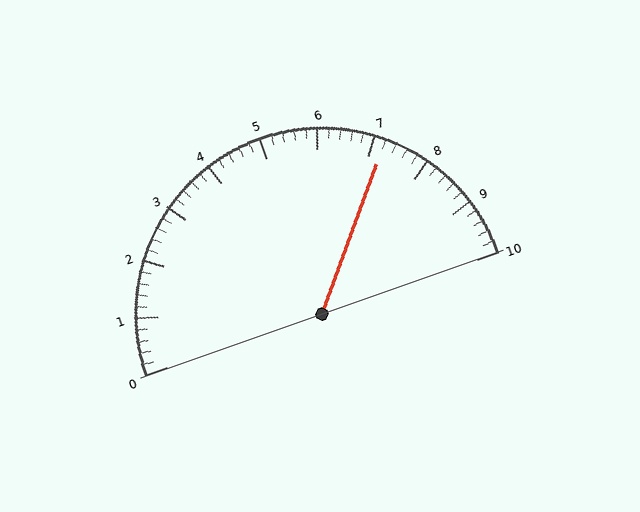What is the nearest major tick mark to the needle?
The nearest major tick mark is 7.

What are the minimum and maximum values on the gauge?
The gauge ranges from 0 to 10.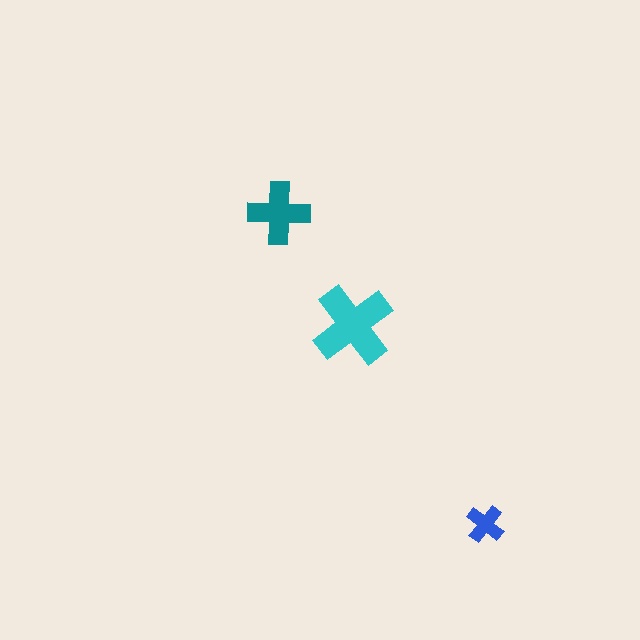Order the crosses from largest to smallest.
the cyan one, the teal one, the blue one.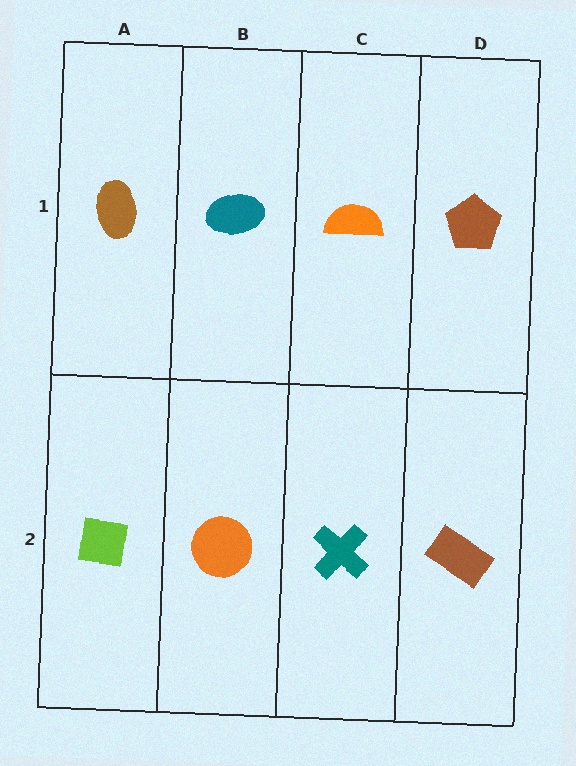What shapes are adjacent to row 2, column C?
An orange semicircle (row 1, column C), an orange circle (row 2, column B), a brown rectangle (row 2, column D).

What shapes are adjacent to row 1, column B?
An orange circle (row 2, column B), a brown ellipse (row 1, column A), an orange semicircle (row 1, column C).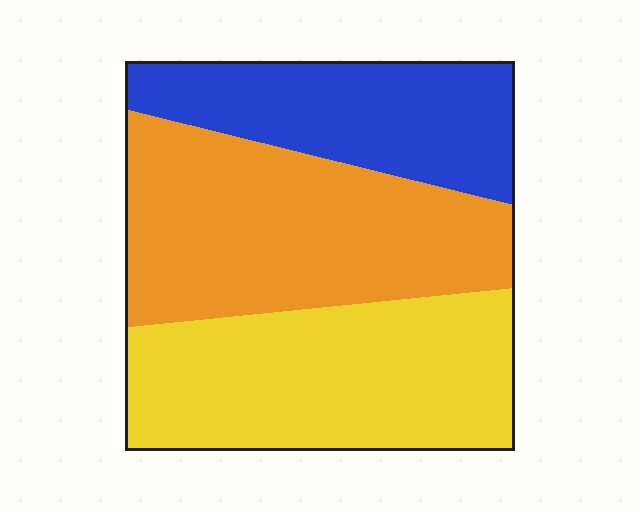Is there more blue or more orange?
Orange.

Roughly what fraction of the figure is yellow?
Yellow covers roughly 35% of the figure.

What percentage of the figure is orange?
Orange covers 39% of the figure.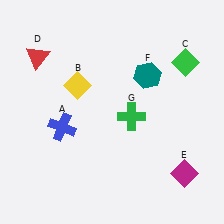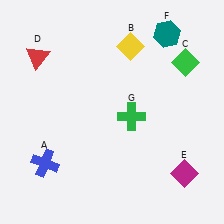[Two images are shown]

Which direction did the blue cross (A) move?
The blue cross (A) moved down.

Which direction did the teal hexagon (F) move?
The teal hexagon (F) moved up.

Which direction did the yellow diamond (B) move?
The yellow diamond (B) moved right.